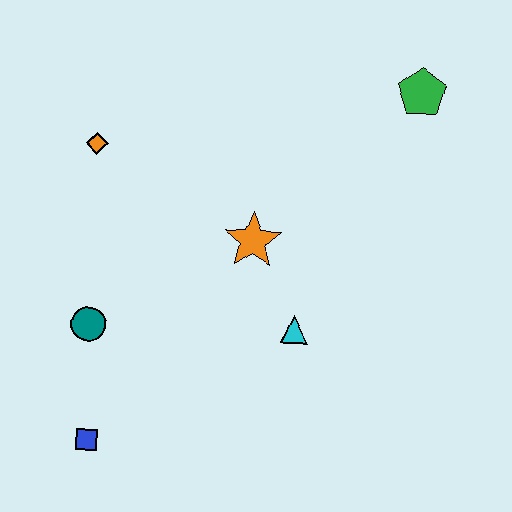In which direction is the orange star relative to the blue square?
The orange star is above the blue square.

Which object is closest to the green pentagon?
The orange star is closest to the green pentagon.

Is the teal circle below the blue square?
No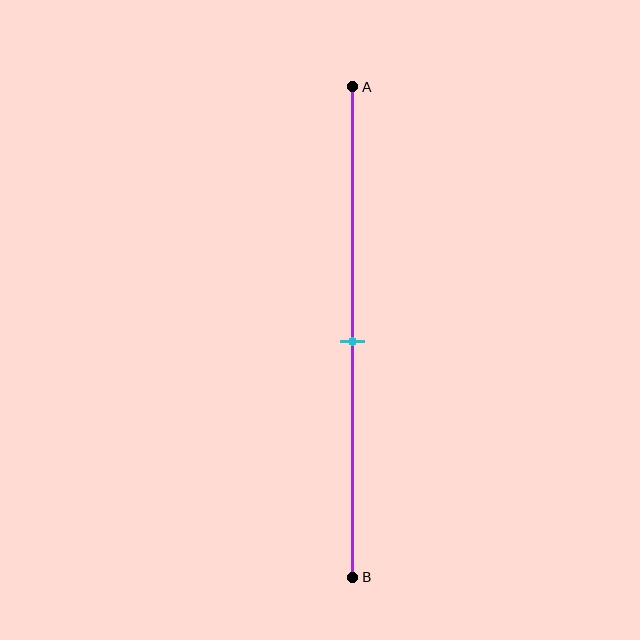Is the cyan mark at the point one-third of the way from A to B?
No, the mark is at about 50% from A, not at the 33% one-third point.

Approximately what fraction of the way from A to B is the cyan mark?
The cyan mark is approximately 50% of the way from A to B.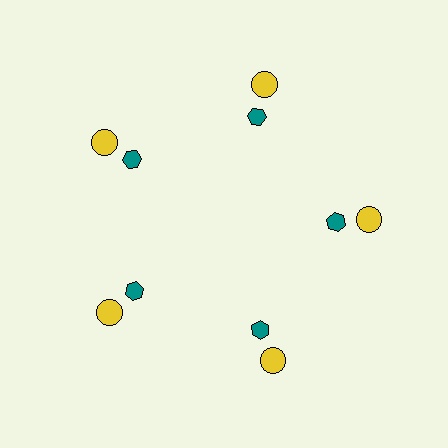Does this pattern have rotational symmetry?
Yes, this pattern has 5-fold rotational symmetry. It looks the same after rotating 72 degrees around the center.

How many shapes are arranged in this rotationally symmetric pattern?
There are 15 shapes, arranged in 5 groups of 3.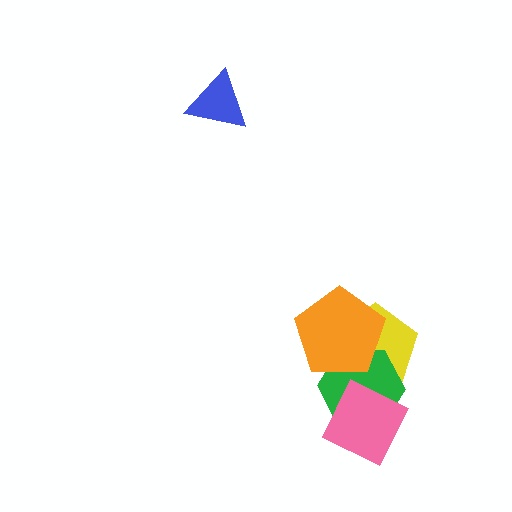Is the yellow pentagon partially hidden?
Yes, it is partially covered by another shape.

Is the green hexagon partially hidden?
Yes, it is partially covered by another shape.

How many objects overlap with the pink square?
1 object overlaps with the pink square.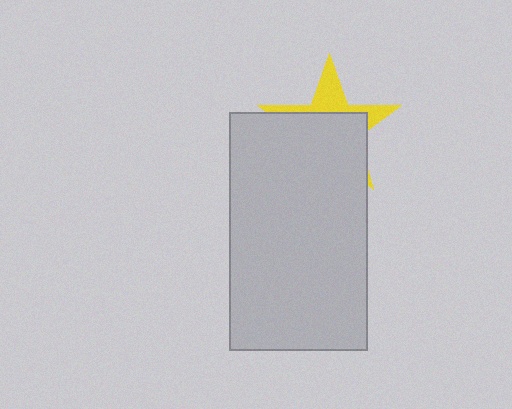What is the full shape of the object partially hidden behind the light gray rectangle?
The partially hidden object is a yellow star.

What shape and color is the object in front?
The object in front is a light gray rectangle.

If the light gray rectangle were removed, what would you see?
You would see the complete yellow star.